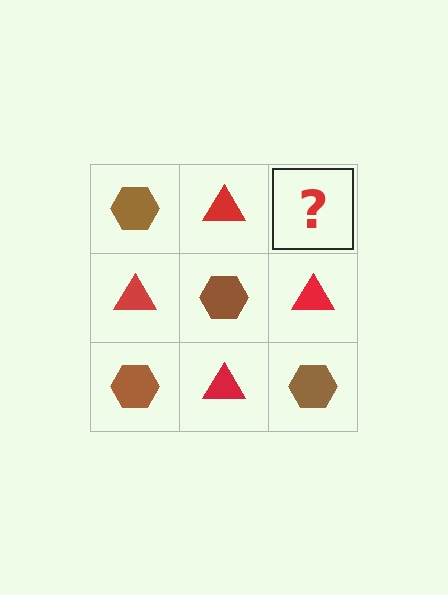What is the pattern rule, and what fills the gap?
The rule is that it alternates brown hexagon and red triangle in a checkerboard pattern. The gap should be filled with a brown hexagon.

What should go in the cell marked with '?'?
The missing cell should contain a brown hexagon.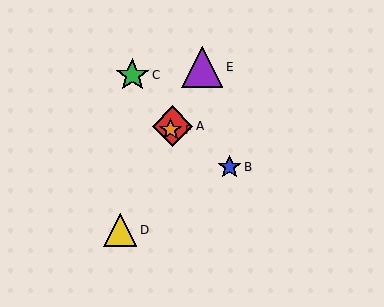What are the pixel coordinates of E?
Object E is at (202, 67).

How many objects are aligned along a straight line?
4 objects (A, D, E, F) are aligned along a straight line.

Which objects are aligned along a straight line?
Objects A, D, E, F are aligned along a straight line.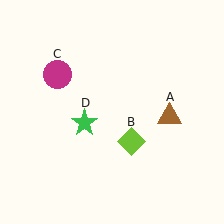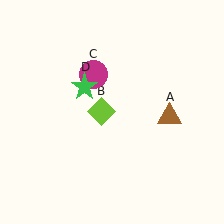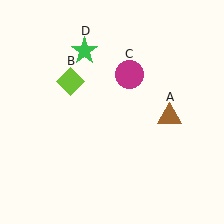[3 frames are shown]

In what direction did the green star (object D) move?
The green star (object D) moved up.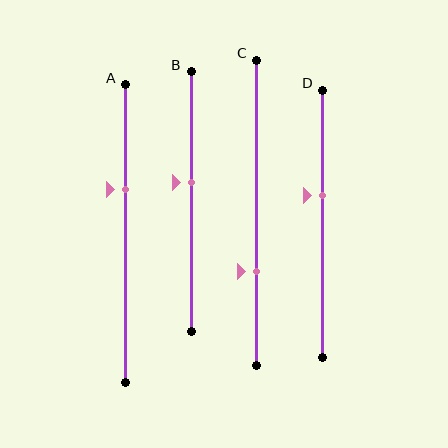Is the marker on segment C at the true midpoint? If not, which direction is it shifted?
No, the marker on segment C is shifted downward by about 19% of the segment length.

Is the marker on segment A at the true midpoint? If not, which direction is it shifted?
No, the marker on segment A is shifted upward by about 15% of the segment length.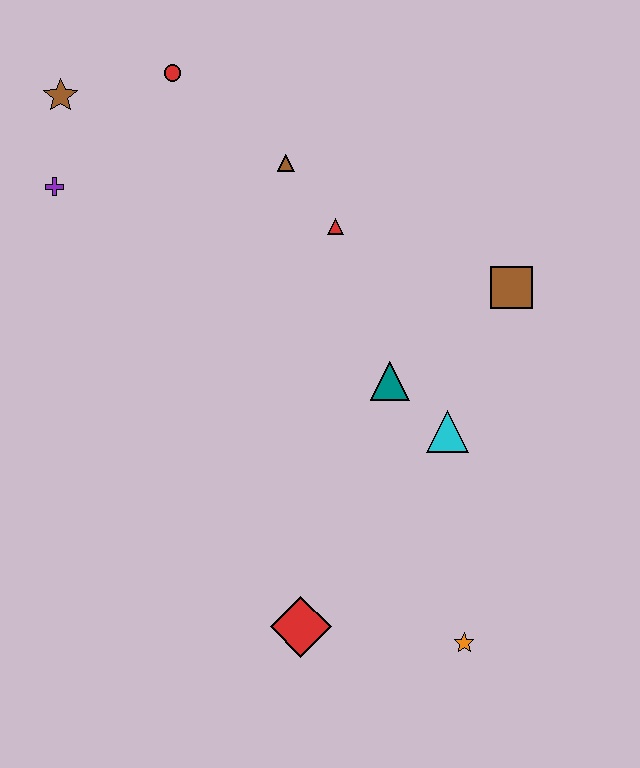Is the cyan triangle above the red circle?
No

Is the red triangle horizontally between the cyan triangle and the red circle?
Yes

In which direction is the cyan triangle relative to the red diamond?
The cyan triangle is above the red diamond.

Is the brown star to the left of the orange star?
Yes